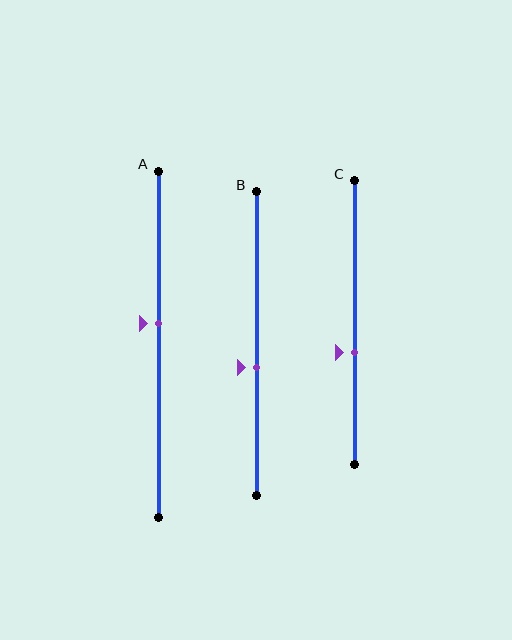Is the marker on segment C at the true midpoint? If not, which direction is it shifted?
No, the marker on segment C is shifted downward by about 10% of the segment length.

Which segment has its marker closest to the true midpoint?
Segment A has its marker closest to the true midpoint.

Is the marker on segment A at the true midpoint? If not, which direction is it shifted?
No, the marker on segment A is shifted upward by about 6% of the segment length.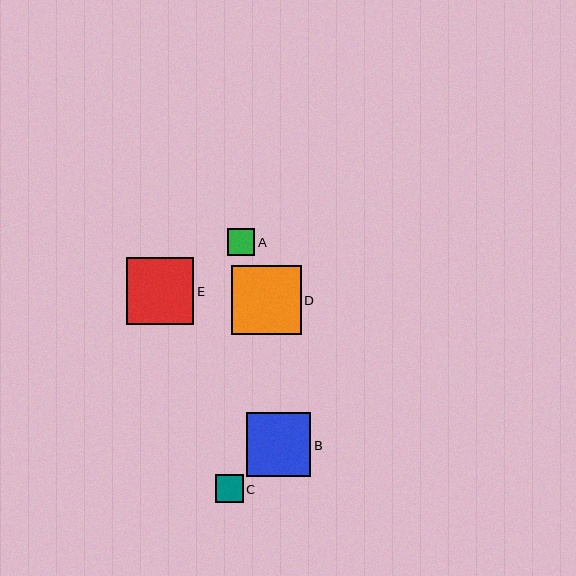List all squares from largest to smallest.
From largest to smallest: D, E, B, C, A.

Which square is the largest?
Square D is the largest with a size of approximately 69 pixels.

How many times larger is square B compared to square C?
Square B is approximately 2.3 times the size of square C.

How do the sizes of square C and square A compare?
Square C and square A are approximately the same size.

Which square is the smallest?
Square A is the smallest with a size of approximately 27 pixels.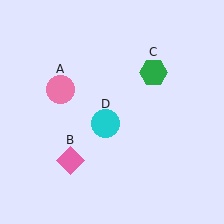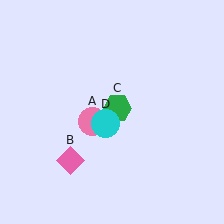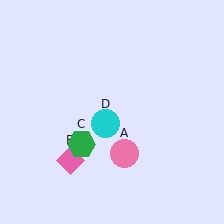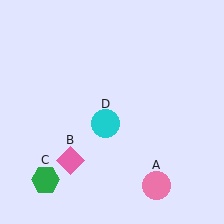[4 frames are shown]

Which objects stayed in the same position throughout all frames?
Pink diamond (object B) and cyan circle (object D) remained stationary.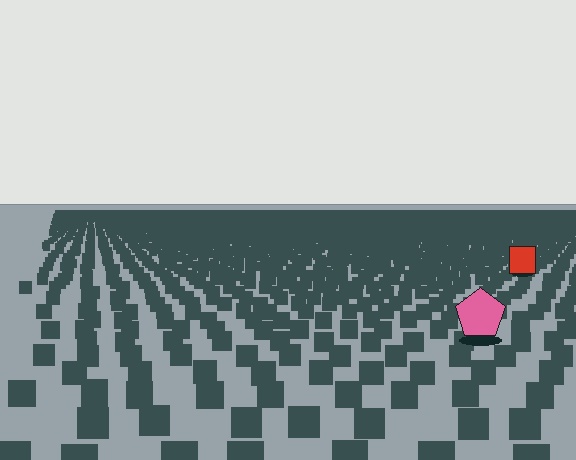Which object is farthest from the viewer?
The red square is farthest from the viewer. It appears smaller and the ground texture around it is denser.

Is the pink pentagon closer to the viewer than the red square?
Yes. The pink pentagon is closer — you can tell from the texture gradient: the ground texture is coarser near it.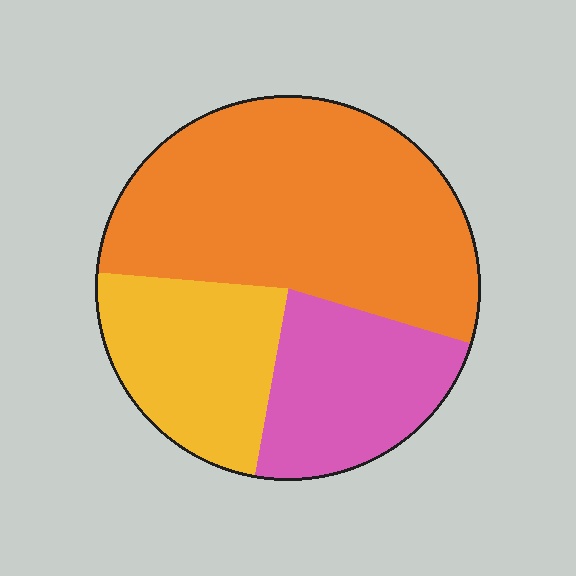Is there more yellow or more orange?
Orange.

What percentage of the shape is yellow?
Yellow takes up about one quarter (1/4) of the shape.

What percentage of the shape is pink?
Pink covers roughly 25% of the shape.